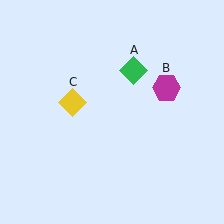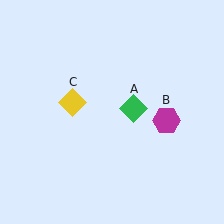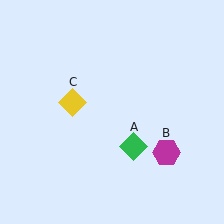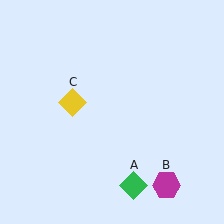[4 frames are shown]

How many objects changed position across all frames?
2 objects changed position: green diamond (object A), magenta hexagon (object B).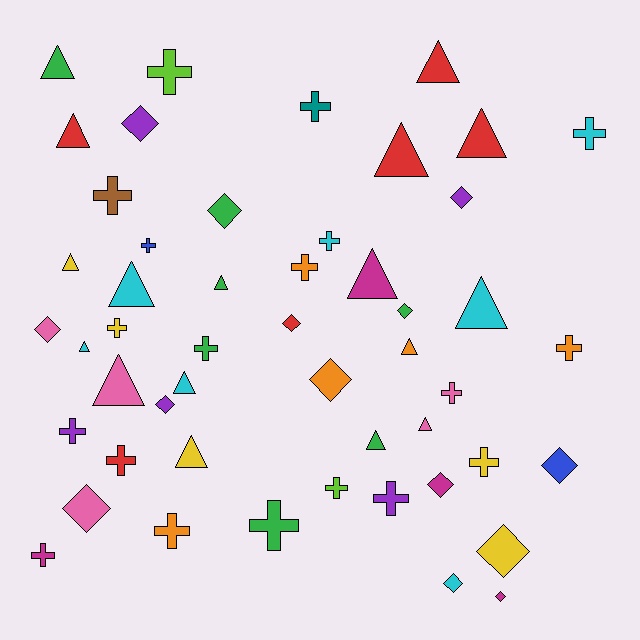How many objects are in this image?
There are 50 objects.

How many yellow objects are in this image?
There are 5 yellow objects.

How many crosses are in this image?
There are 19 crosses.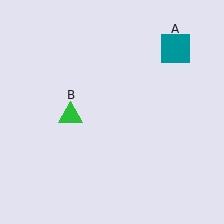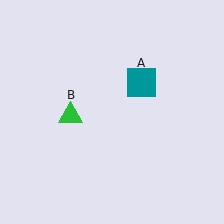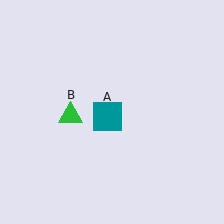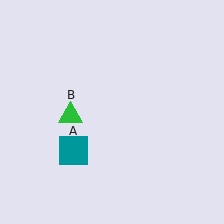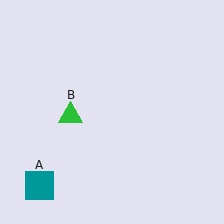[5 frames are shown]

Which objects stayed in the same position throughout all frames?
Green triangle (object B) remained stationary.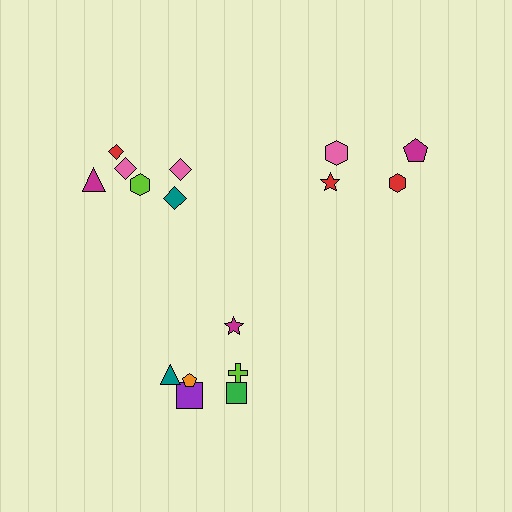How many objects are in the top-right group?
There are 4 objects.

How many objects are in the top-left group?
There are 7 objects.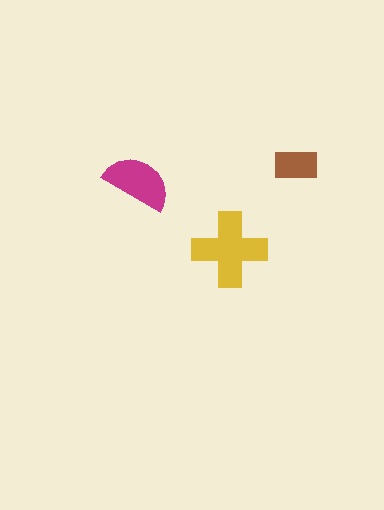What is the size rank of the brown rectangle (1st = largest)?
3rd.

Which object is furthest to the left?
The magenta semicircle is leftmost.